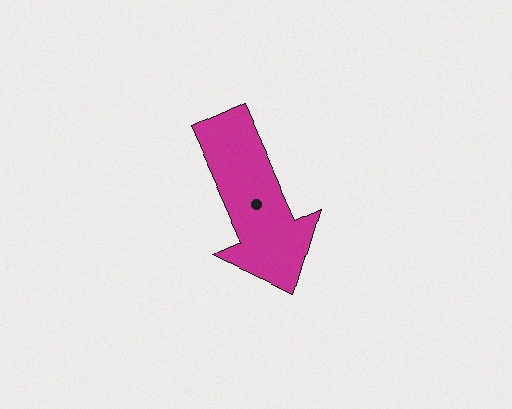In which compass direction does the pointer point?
Southeast.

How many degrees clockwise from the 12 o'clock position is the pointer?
Approximately 156 degrees.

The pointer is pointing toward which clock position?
Roughly 5 o'clock.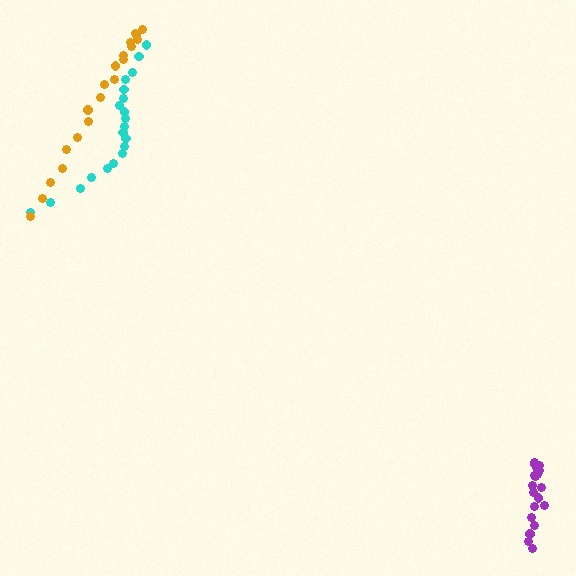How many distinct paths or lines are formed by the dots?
There are 3 distinct paths.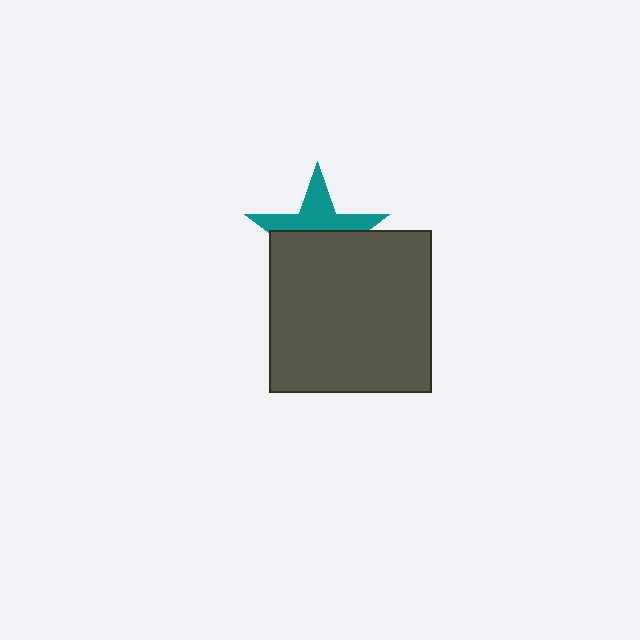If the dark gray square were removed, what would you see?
You would see the complete teal star.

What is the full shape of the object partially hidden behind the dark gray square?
The partially hidden object is a teal star.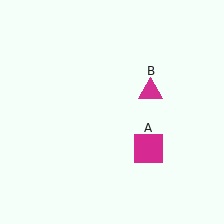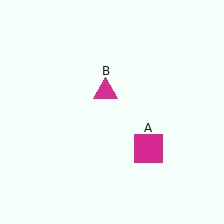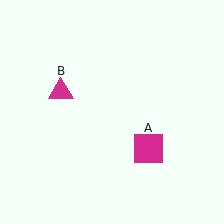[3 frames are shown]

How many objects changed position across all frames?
1 object changed position: magenta triangle (object B).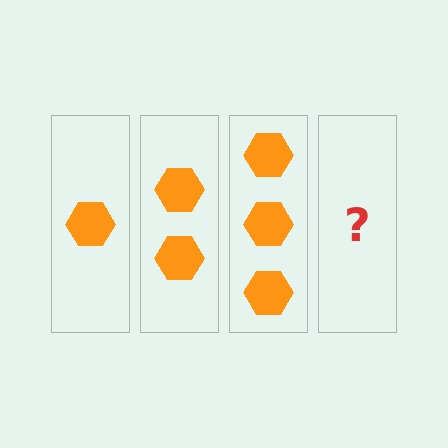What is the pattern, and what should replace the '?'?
The pattern is that each step adds one more hexagon. The '?' should be 4 hexagons.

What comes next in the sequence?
The next element should be 4 hexagons.